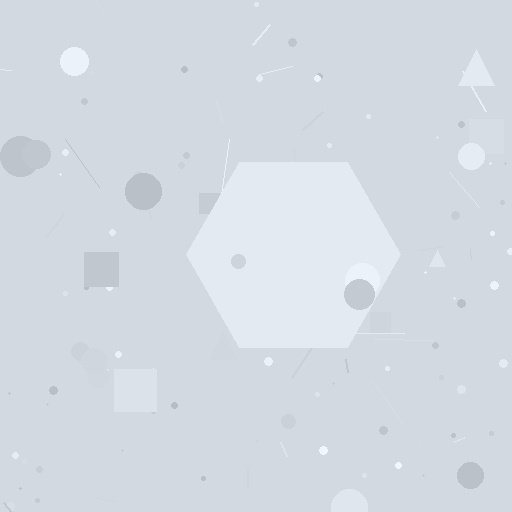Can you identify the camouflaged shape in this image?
The camouflaged shape is a hexagon.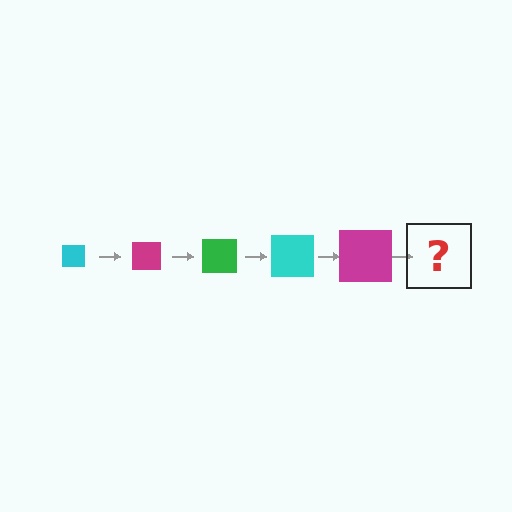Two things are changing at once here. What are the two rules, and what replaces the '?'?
The two rules are that the square grows larger each step and the color cycles through cyan, magenta, and green. The '?' should be a green square, larger than the previous one.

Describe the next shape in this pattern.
It should be a green square, larger than the previous one.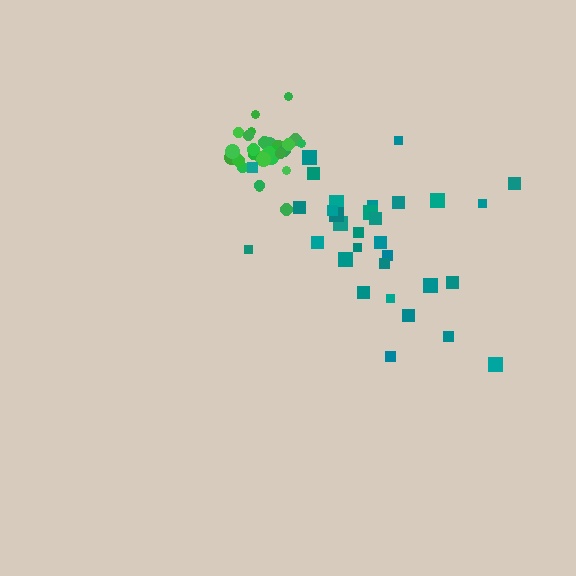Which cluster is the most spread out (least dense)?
Teal.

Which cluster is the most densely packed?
Green.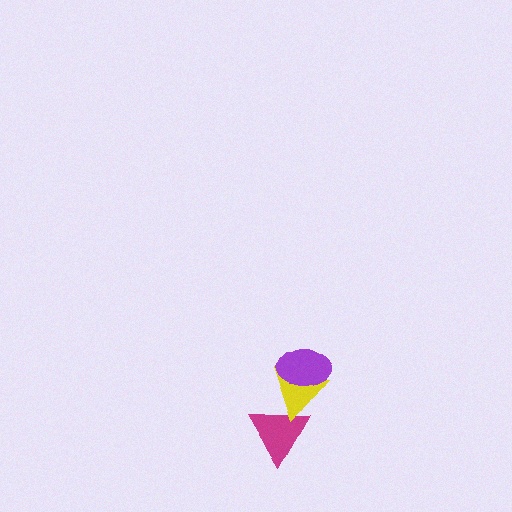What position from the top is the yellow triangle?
The yellow triangle is 2nd from the top.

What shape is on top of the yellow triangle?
The purple ellipse is on top of the yellow triangle.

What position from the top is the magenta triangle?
The magenta triangle is 3rd from the top.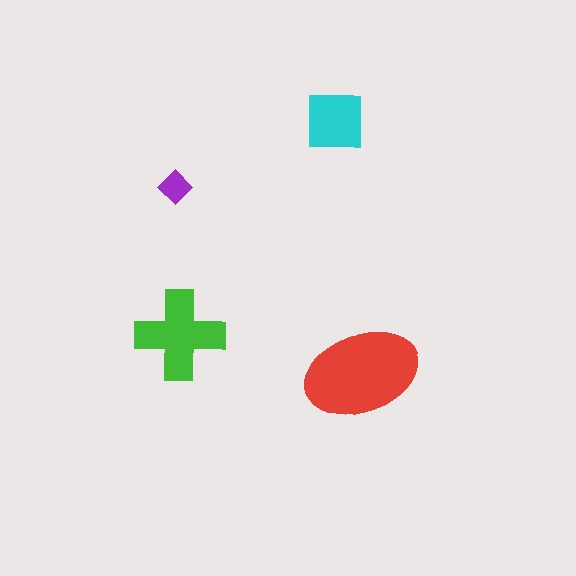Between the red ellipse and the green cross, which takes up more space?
The red ellipse.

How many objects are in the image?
There are 4 objects in the image.